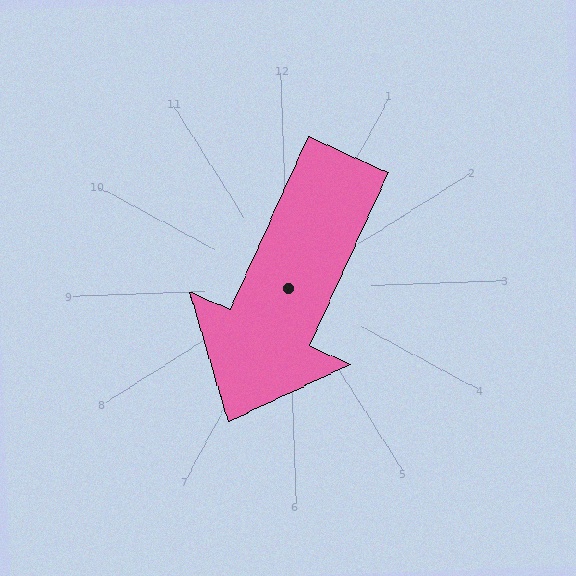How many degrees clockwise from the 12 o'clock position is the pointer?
Approximately 206 degrees.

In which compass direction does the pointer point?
Southwest.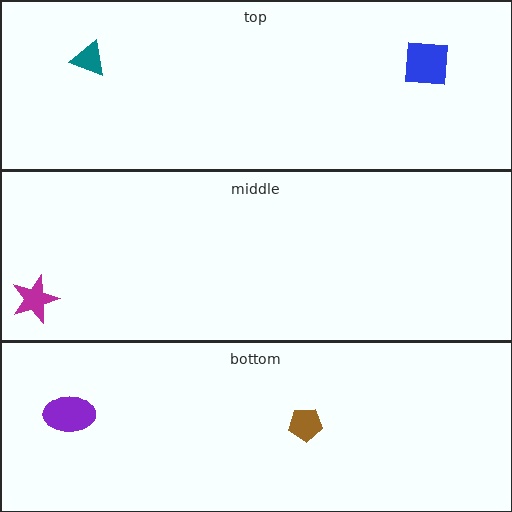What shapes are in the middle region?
The magenta star.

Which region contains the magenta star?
The middle region.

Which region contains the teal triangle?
The top region.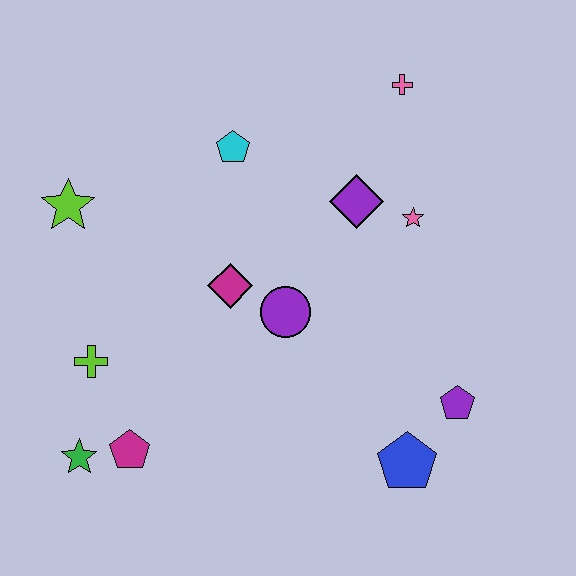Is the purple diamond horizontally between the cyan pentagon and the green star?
No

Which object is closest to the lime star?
The lime cross is closest to the lime star.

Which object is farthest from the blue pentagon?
The lime star is farthest from the blue pentagon.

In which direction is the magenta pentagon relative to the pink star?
The magenta pentagon is to the left of the pink star.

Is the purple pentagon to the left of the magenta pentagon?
No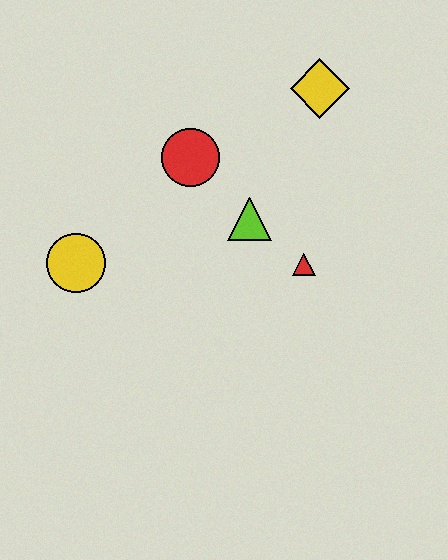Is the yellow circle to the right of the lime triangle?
No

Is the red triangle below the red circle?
Yes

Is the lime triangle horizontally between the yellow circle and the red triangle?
Yes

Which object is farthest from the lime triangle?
The yellow circle is farthest from the lime triangle.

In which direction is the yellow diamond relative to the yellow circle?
The yellow diamond is to the right of the yellow circle.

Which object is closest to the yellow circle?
The red circle is closest to the yellow circle.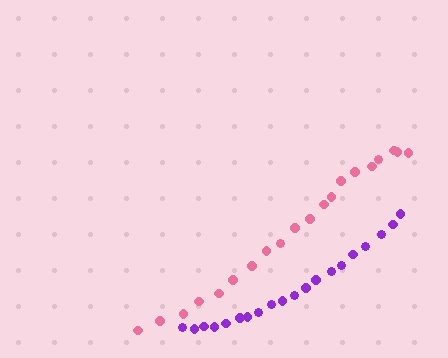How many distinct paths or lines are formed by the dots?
There are 2 distinct paths.